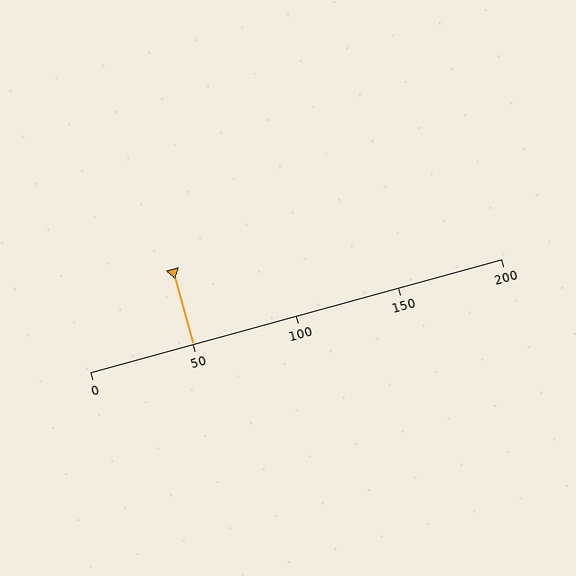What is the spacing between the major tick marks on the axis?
The major ticks are spaced 50 apart.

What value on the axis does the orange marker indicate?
The marker indicates approximately 50.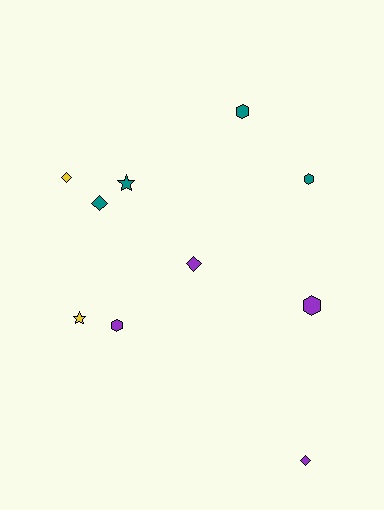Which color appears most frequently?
Teal, with 4 objects.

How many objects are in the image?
There are 10 objects.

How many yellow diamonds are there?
There is 1 yellow diamond.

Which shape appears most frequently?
Hexagon, with 4 objects.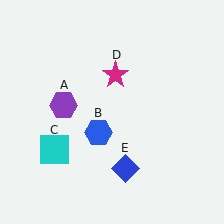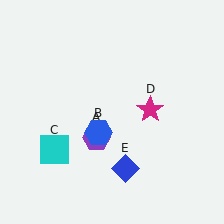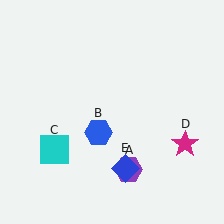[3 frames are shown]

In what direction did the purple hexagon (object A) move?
The purple hexagon (object A) moved down and to the right.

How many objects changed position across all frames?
2 objects changed position: purple hexagon (object A), magenta star (object D).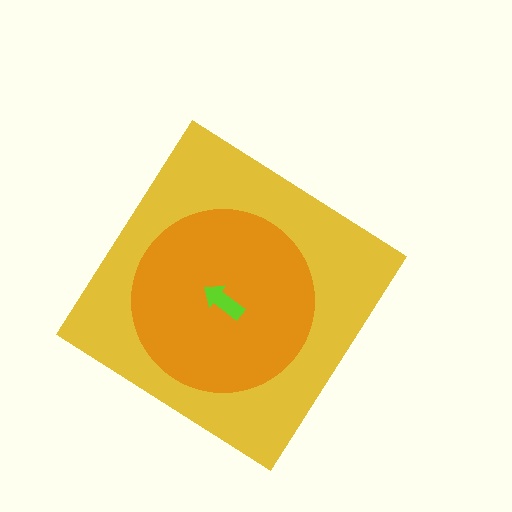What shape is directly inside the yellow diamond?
The orange circle.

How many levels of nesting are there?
3.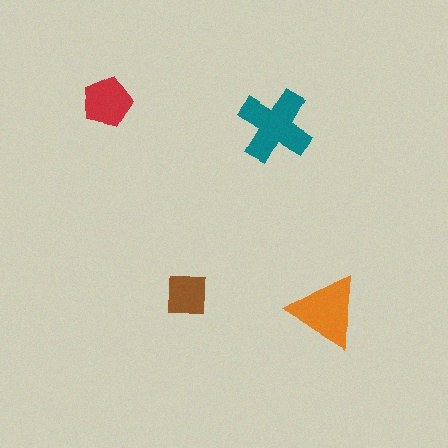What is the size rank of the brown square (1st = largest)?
4th.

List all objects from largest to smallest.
The teal cross, the orange triangle, the red pentagon, the brown square.